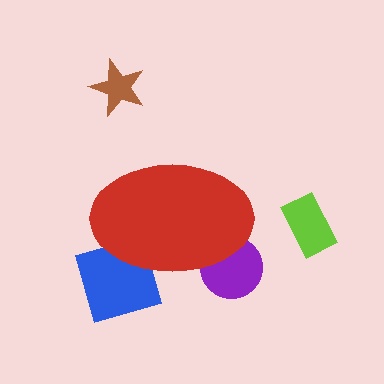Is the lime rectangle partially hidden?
No, the lime rectangle is fully visible.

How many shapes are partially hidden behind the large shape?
3 shapes are partially hidden.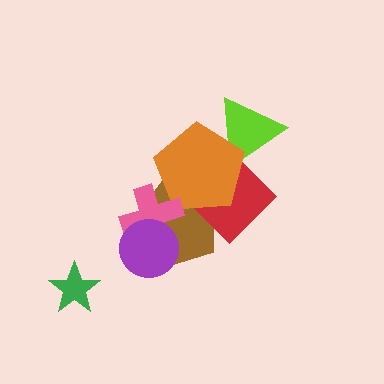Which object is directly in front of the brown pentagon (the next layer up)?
The red diamond is directly in front of the brown pentagon.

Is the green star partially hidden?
No, no other shape covers it.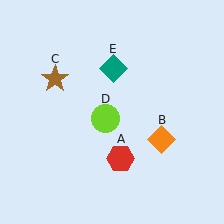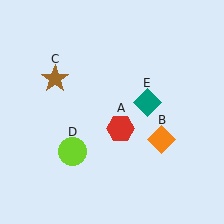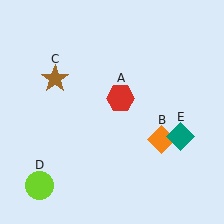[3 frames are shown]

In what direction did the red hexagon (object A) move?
The red hexagon (object A) moved up.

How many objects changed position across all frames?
3 objects changed position: red hexagon (object A), lime circle (object D), teal diamond (object E).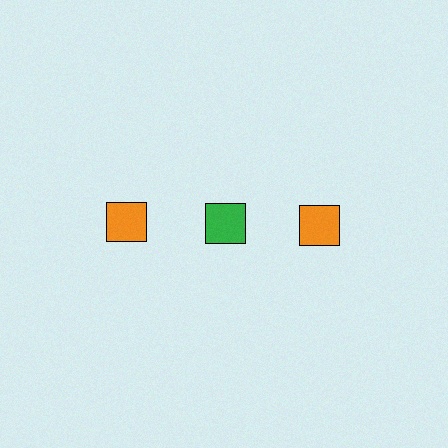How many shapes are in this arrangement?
There are 3 shapes arranged in a grid pattern.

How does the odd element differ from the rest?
It has a different color: green instead of orange.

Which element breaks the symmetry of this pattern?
The green square in the top row, second from left column breaks the symmetry. All other shapes are orange squares.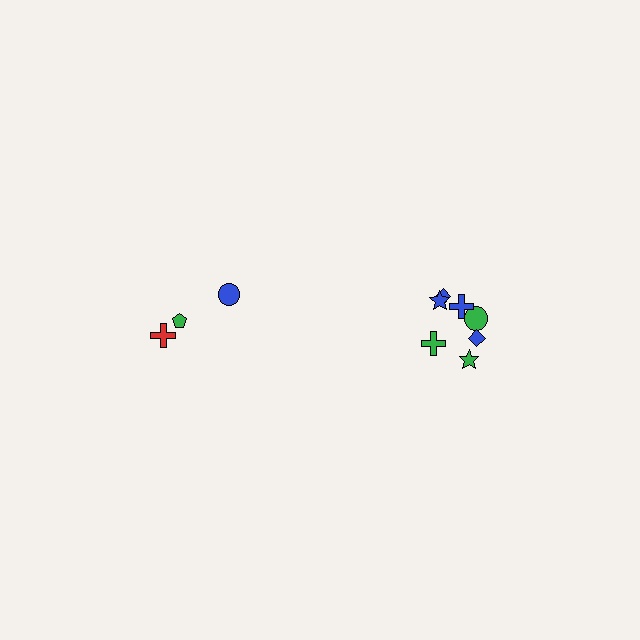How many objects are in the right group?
There are 7 objects.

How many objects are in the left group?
There are 3 objects.